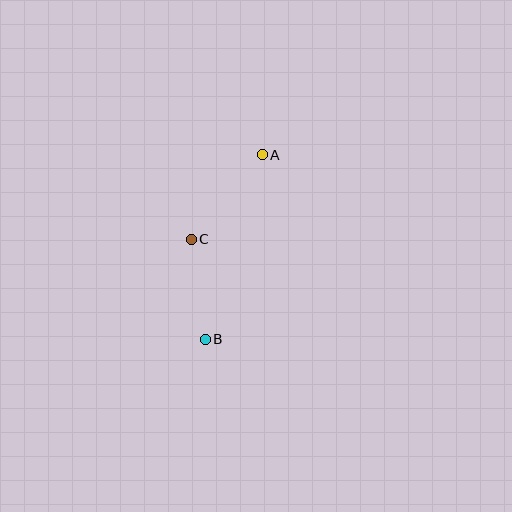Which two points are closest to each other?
Points B and C are closest to each other.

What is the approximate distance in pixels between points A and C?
The distance between A and C is approximately 111 pixels.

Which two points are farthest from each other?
Points A and B are farthest from each other.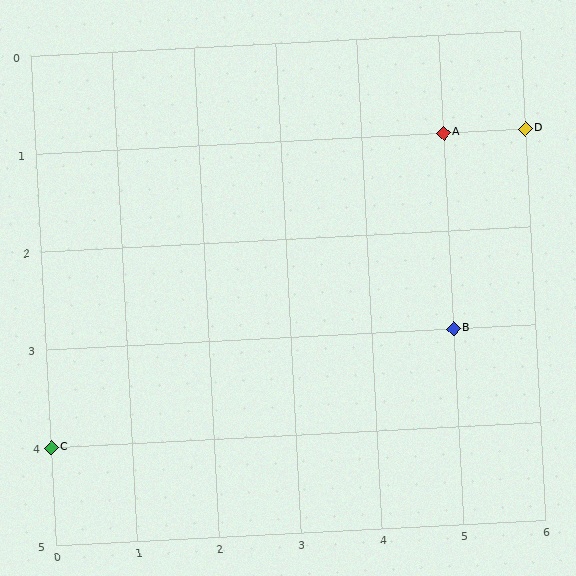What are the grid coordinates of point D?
Point D is at grid coordinates (6, 1).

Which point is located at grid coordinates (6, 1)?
Point D is at (6, 1).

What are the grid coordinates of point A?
Point A is at grid coordinates (5, 1).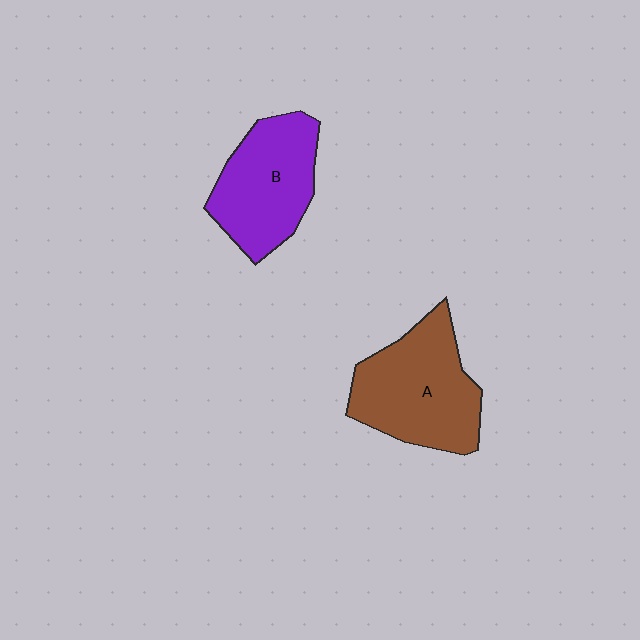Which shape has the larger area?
Shape A (brown).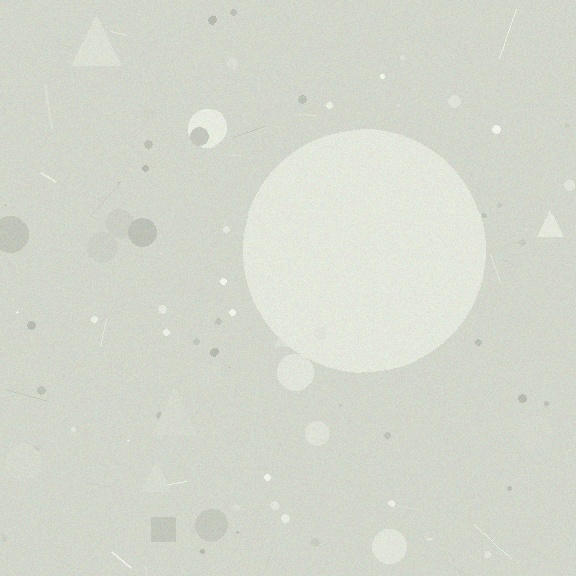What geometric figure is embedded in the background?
A circle is embedded in the background.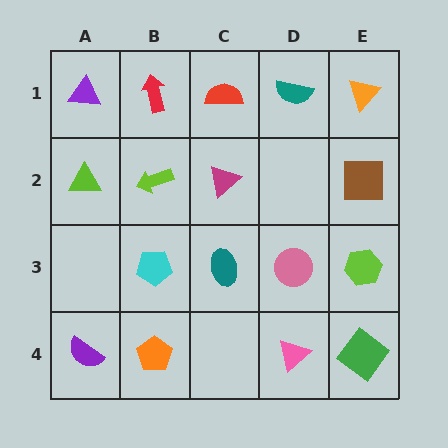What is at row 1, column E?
An orange triangle.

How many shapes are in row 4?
4 shapes.